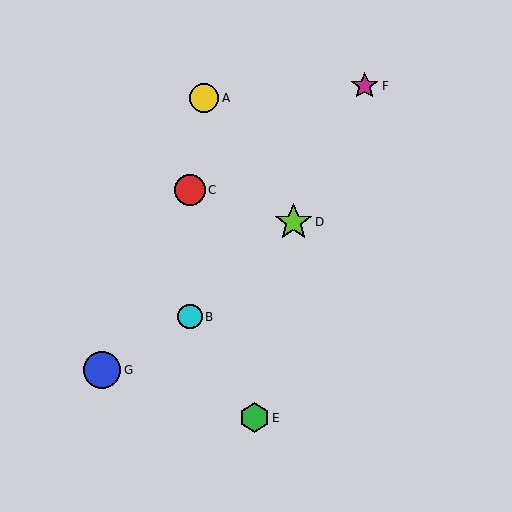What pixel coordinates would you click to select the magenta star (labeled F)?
Click at (365, 86) to select the magenta star F.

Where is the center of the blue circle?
The center of the blue circle is at (102, 370).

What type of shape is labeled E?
Shape E is a green hexagon.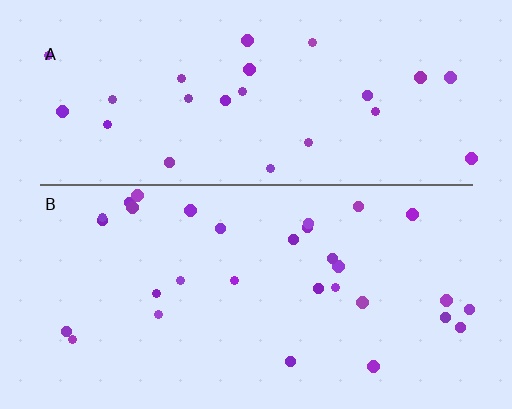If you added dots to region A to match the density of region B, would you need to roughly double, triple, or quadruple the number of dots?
Approximately double.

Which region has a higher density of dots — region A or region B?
B (the bottom).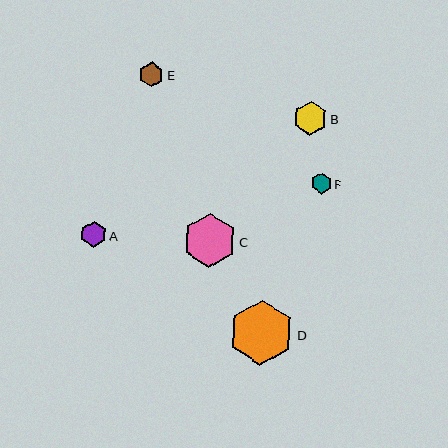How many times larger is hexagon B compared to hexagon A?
Hexagon B is approximately 1.3 times the size of hexagon A.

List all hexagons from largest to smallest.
From largest to smallest: D, C, B, A, E, F.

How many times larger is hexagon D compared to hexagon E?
Hexagon D is approximately 2.6 times the size of hexagon E.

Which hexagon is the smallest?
Hexagon F is the smallest with a size of approximately 21 pixels.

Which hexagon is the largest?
Hexagon D is the largest with a size of approximately 65 pixels.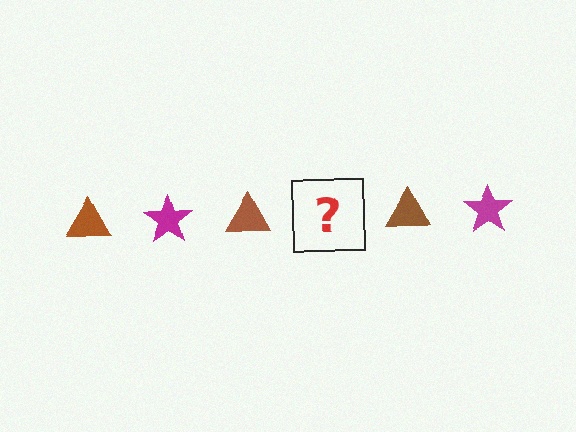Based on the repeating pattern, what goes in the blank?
The blank should be a magenta star.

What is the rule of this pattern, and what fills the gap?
The rule is that the pattern alternates between brown triangle and magenta star. The gap should be filled with a magenta star.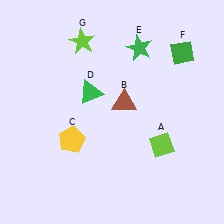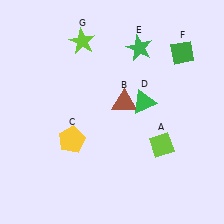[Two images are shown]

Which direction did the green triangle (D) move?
The green triangle (D) moved right.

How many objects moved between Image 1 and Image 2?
1 object moved between the two images.